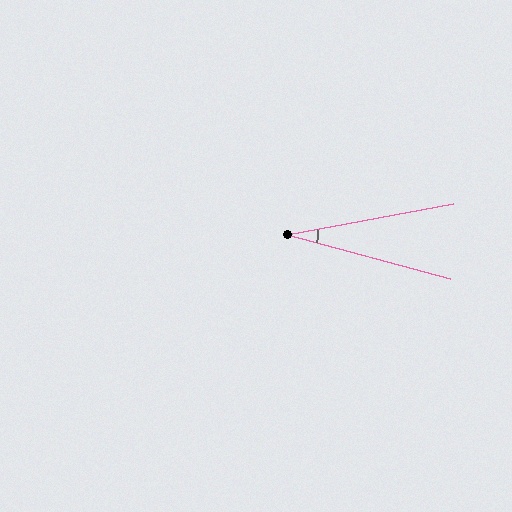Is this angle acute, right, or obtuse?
It is acute.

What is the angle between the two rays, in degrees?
Approximately 26 degrees.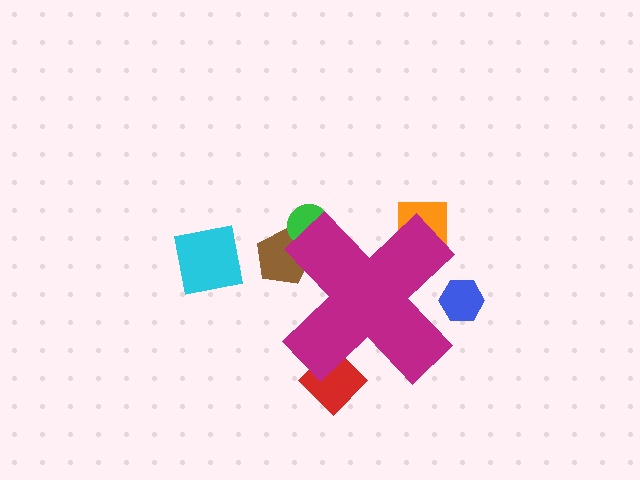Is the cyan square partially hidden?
No, the cyan square is fully visible.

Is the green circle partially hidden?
Yes, the green circle is partially hidden behind the magenta cross.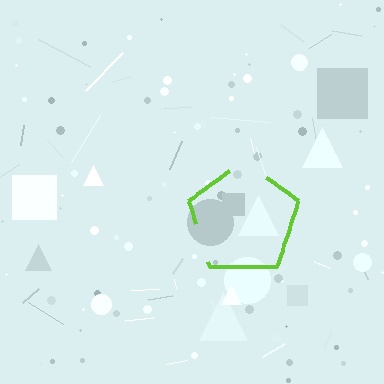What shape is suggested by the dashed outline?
The dashed outline suggests a pentagon.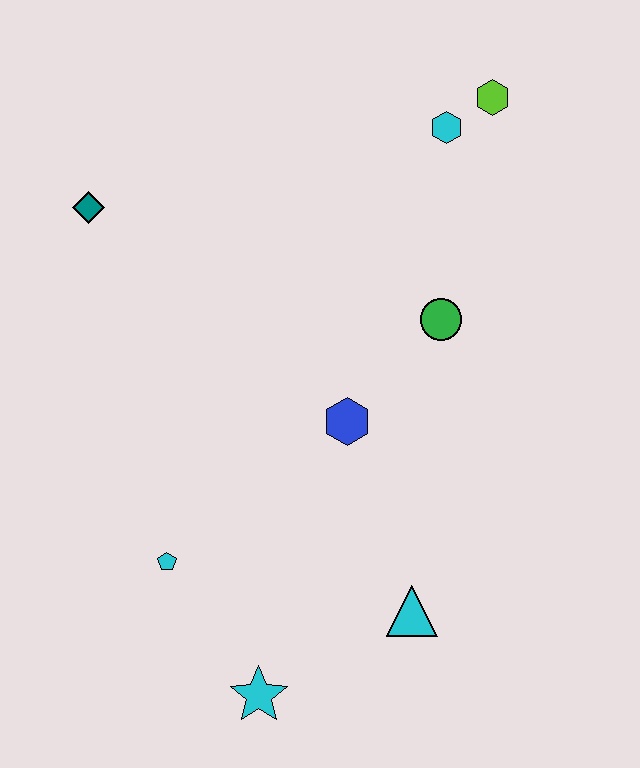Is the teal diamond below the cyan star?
No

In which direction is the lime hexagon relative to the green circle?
The lime hexagon is above the green circle.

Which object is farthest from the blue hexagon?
The lime hexagon is farthest from the blue hexagon.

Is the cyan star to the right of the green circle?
No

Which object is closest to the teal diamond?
The blue hexagon is closest to the teal diamond.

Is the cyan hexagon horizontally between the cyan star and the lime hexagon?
Yes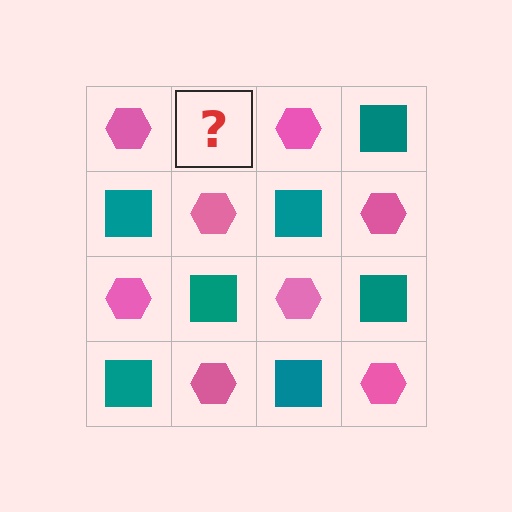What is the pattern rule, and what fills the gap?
The rule is that it alternates pink hexagon and teal square in a checkerboard pattern. The gap should be filled with a teal square.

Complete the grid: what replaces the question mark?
The question mark should be replaced with a teal square.